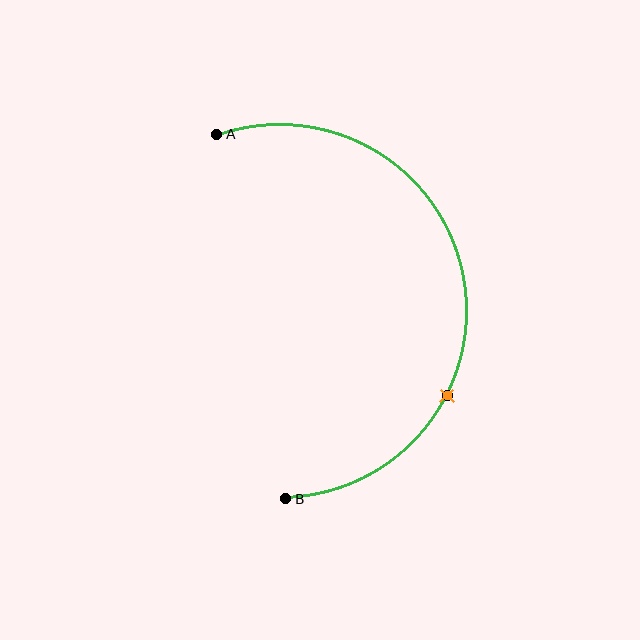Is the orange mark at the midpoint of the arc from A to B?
No. The orange mark lies on the arc but is closer to endpoint B. The arc midpoint would be at the point on the curve equidistant along the arc from both A and B.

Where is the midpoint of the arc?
The arc midpoint is the point on the curve farthest from the straight line joining A and B. It sits to the right of that line.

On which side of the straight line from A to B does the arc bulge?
The arc bulges to the right of the straight line connecting A and B.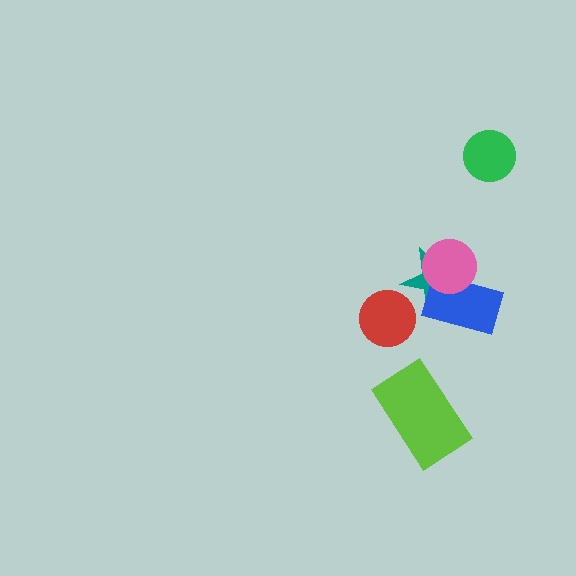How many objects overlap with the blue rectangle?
2 objects overlap with the blue rectangle.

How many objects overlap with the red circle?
0 objects overlap with the red circle.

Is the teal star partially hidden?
Yes, it is partially covered by another shape.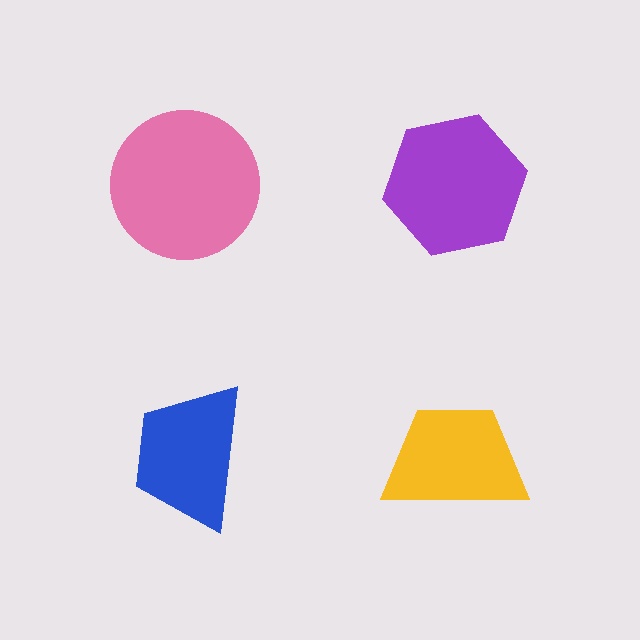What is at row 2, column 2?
A yellow trapezoid.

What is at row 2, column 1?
A blue trapezoid.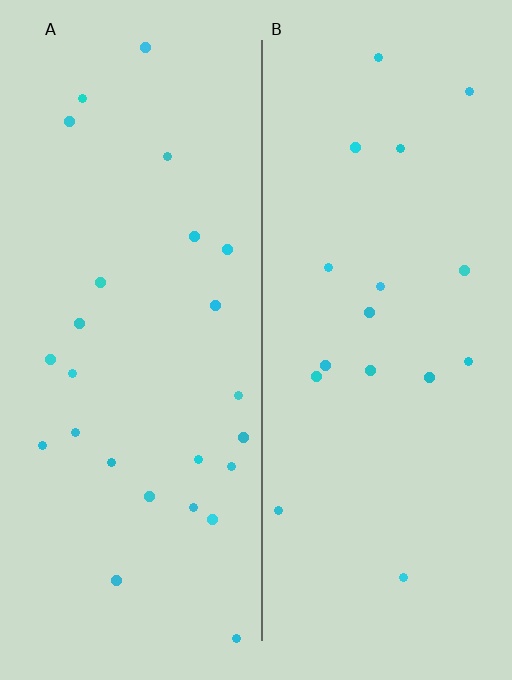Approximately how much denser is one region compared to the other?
Approximately 1.5× — region A over region B.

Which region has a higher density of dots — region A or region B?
A (the left).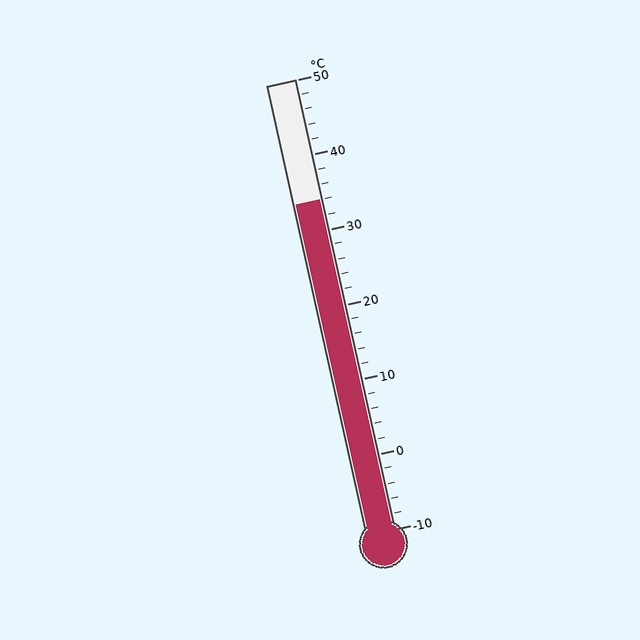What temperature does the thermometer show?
The thermometer shows approximately 34°C.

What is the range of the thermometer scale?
The thermometer scale ranges from -10°C to 50°C.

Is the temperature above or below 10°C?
The temperature is above 10°C.